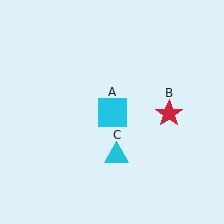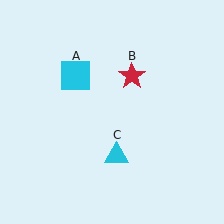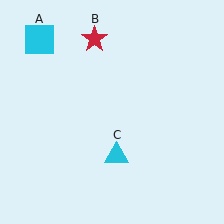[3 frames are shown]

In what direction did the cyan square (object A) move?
The cyan square (object A) moved up and to the left.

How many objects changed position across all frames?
2 objects changed position: cyan square (object A), red star (object B).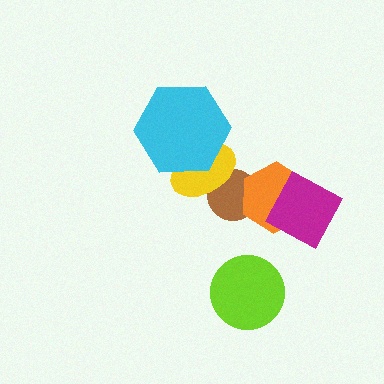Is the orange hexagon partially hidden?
Yes, it is partially covered by another shape.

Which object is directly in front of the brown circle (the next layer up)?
The yellow ellipse is directly in front of the brown circle.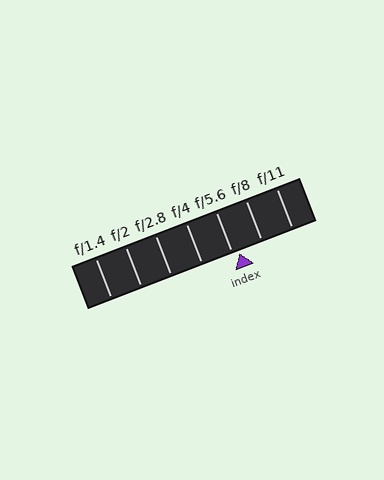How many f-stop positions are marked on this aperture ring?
There are 7 f-stop positions marked.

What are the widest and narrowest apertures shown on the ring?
The widest aperture shown is f/1.4 and the narrowest is f/11.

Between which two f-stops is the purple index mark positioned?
The index mark is between f/5.6 and f/8.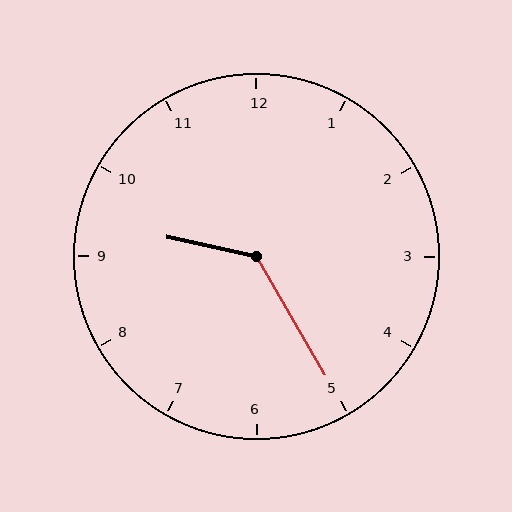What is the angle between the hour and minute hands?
Approximately 132 degrees.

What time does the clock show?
9:25.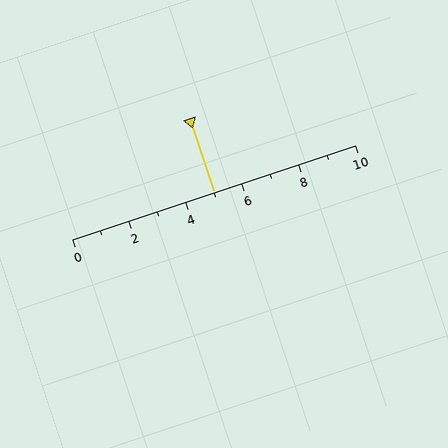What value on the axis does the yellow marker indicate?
The marker indicates approximately 5.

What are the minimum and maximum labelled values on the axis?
The axis runs from 0 to 10.